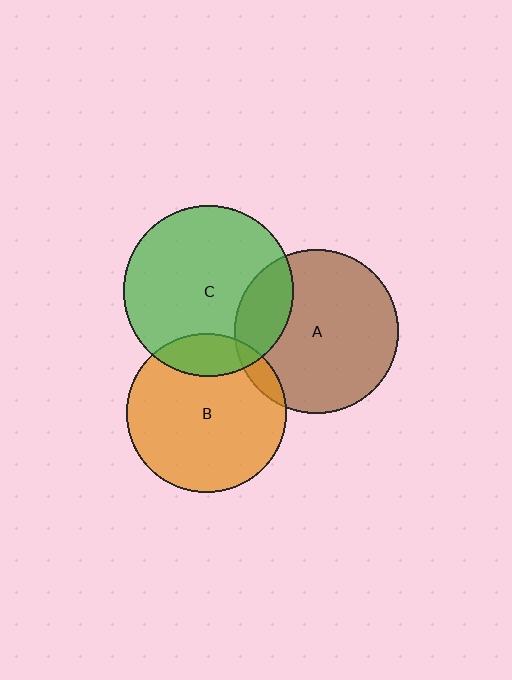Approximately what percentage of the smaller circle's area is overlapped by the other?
Approximately 15%.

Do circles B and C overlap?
Yes.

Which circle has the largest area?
Circle C (green).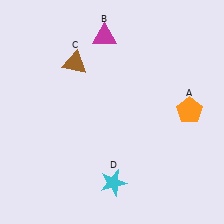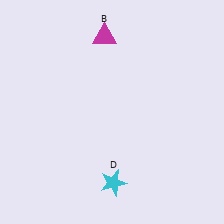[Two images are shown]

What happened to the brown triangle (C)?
The brown triangle (C) was removed in Image 2. It was in the top-left area of Image 1.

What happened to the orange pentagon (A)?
The orange pentagon (A) was removed in Image 2. It was in the top-right area of Image 1.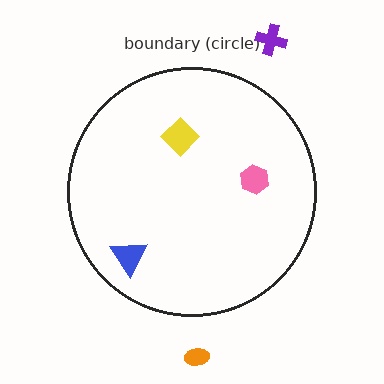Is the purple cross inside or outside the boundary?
Outside.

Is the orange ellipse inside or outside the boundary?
Outside.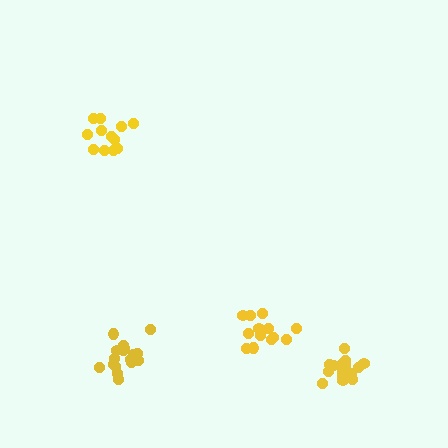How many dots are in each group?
Group 1: 13 dots, Group 2: 12 dots, Group 3: 18 dots, Group 4: 16 dots (59 total).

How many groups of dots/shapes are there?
There are 4 groups.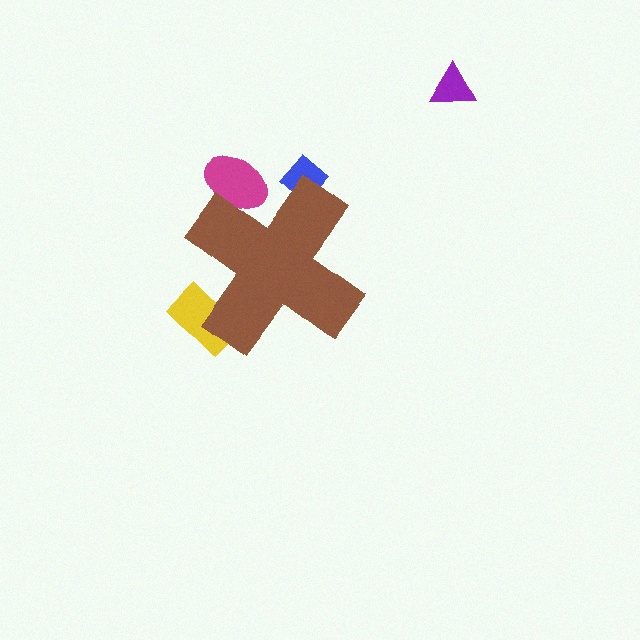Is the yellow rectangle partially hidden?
Yes, the yellow rectangle is partially hidden behind the brown cross.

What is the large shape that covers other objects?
A brown cross.